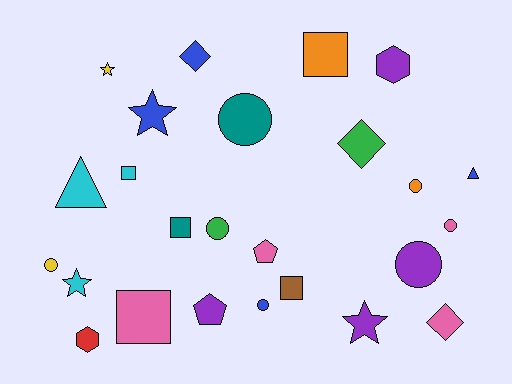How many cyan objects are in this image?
There are 3 cyan objects.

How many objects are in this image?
There are 25 objects.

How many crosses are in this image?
There are no crosses.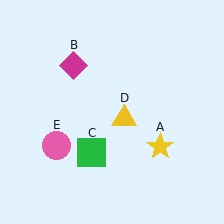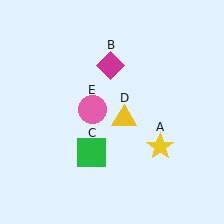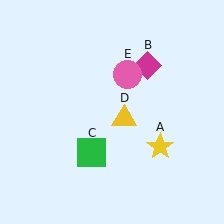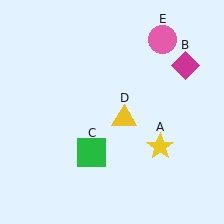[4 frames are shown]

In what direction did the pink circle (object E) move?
The pink circle (object E) moved up and to the right.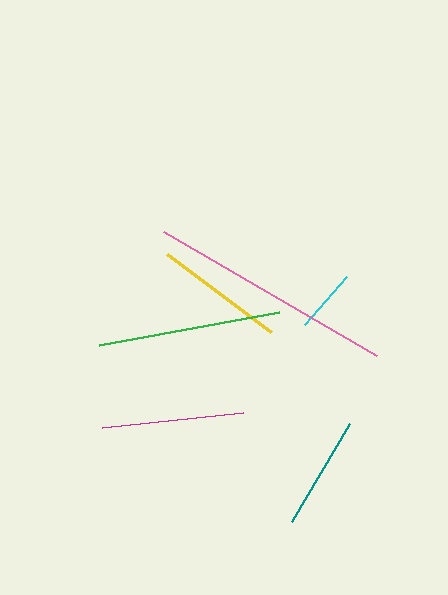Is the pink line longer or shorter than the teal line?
The pink line is longer than the teal line.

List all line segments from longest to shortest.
From longest to shortest: pink, green, magenta, yellow, teal, cyan.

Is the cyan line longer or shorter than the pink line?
The pink line is longer than the cyan line.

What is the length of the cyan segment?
The cyan segment is approximately 64 pixels long.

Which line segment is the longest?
The pink line is the longest at approximately 246 pixels.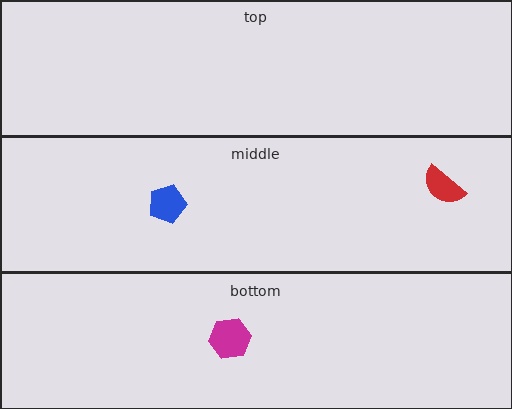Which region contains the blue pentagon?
The middle region.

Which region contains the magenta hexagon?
The bottom region.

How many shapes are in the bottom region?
1.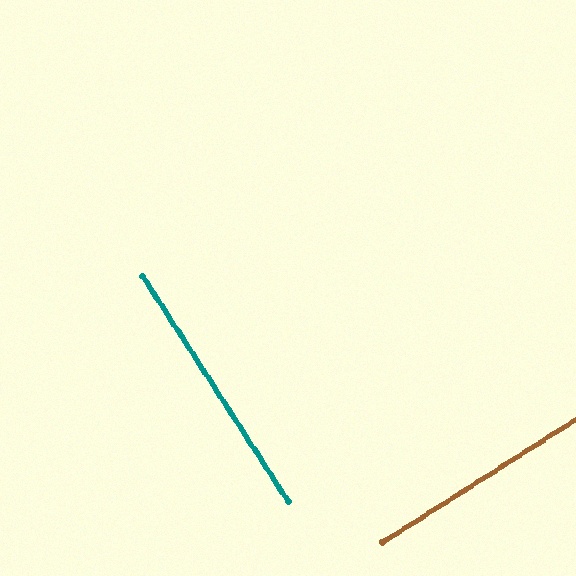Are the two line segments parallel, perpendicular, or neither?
Perpendicular — they meet at approximately 90°.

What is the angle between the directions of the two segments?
Approximately 90 degrees.